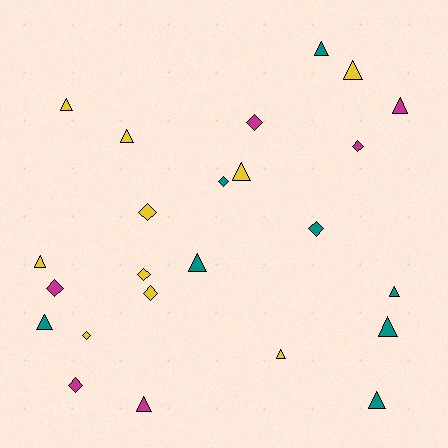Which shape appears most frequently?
Triangle, with 14 objects.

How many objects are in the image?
There are 24 objects.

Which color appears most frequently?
Yellow, with 10 objects.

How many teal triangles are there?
There are 6 teal triangles.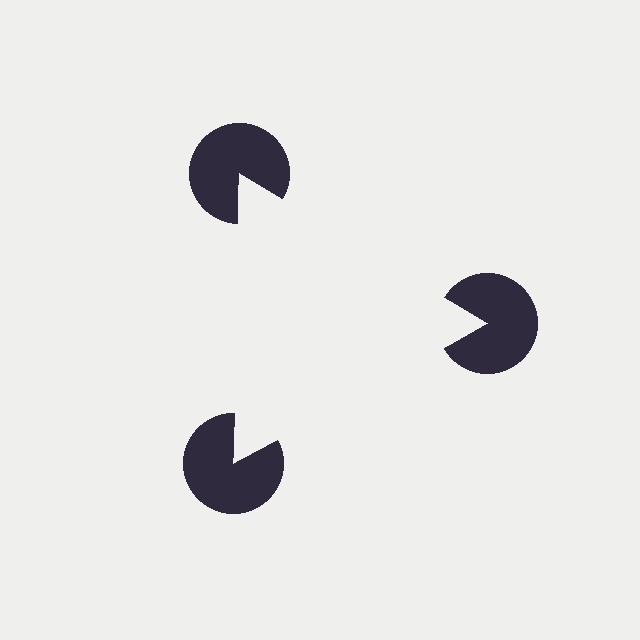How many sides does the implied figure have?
3 sides.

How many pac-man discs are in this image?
There are 3 — one at each vertex of the illusory triangle.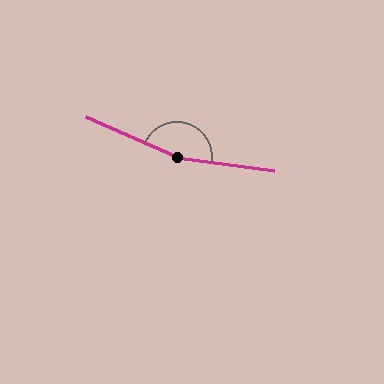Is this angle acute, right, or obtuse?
It is obtuse.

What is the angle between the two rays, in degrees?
Approximately 164 degrees.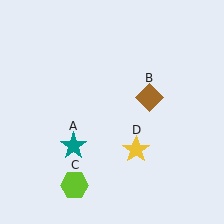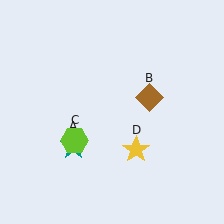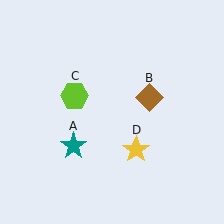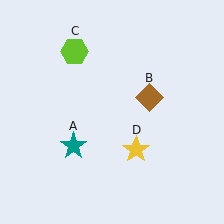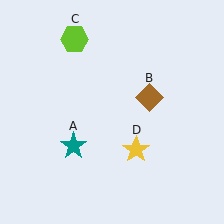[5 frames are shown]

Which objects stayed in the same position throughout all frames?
Teal star (object A) and brown diamond (object B) and yellow star (object D) remained stationary.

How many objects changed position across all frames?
1 object changed position: lime hexagon (object C).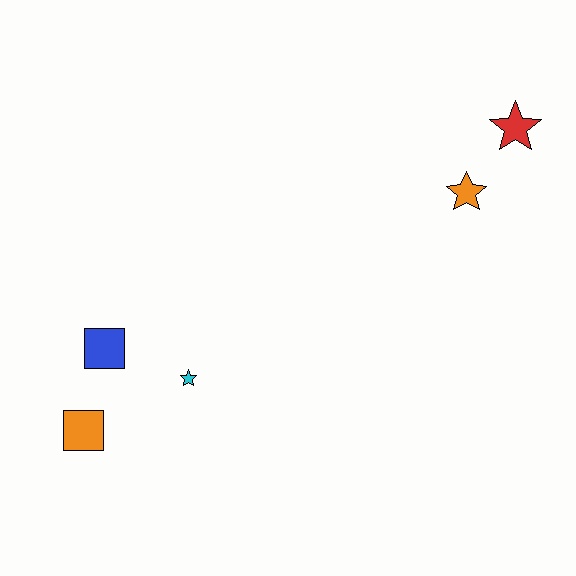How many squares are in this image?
There are 2 squares.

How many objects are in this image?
There are 5 objects.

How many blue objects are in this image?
There is 1 blue object.